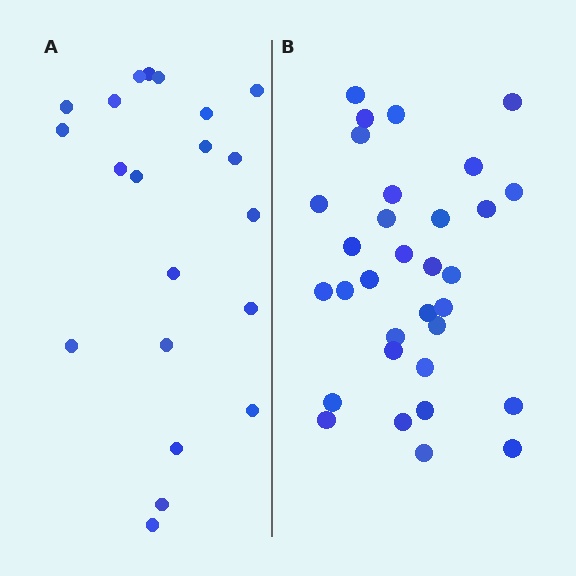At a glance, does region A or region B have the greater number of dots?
Region B (the right region) has more dots.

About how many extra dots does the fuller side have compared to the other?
Region B has roughly 12 or so more dots than region A.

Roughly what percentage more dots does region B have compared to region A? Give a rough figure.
About 50% more.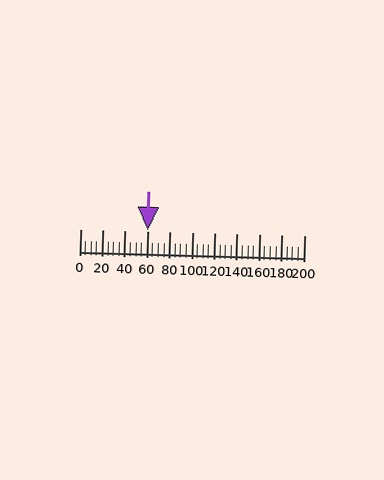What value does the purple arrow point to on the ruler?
The purple arrow points to approximately 60.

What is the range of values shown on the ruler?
The ruler shows values from 0 to 200.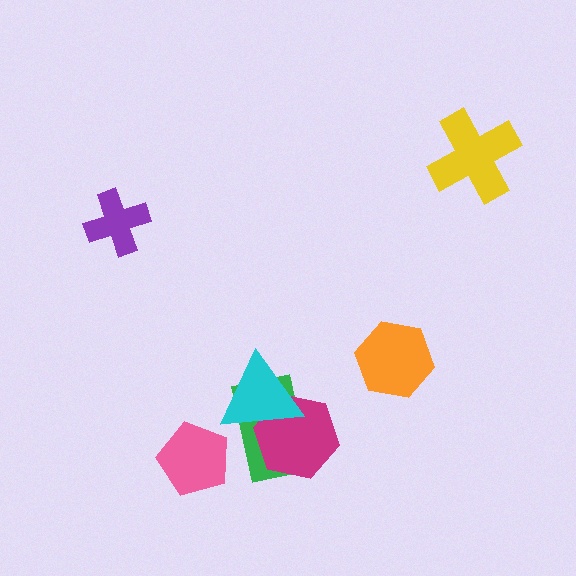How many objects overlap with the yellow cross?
0 objects overlap with the yellow cross.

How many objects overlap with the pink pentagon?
0 objects overlap with the pink pentagon.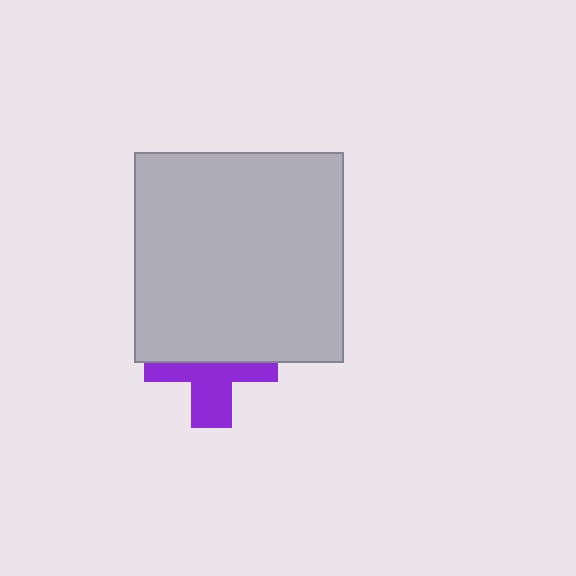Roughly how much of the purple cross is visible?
About half of it is visible (roughly 47%).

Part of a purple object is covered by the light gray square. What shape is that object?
It is a cross.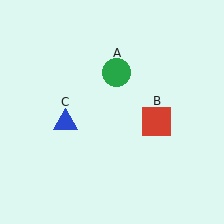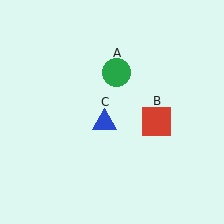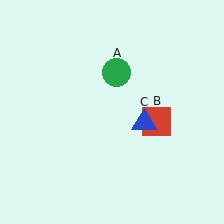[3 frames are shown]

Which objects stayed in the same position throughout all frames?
Green circle (object A) and red square (object B) remained stationary.